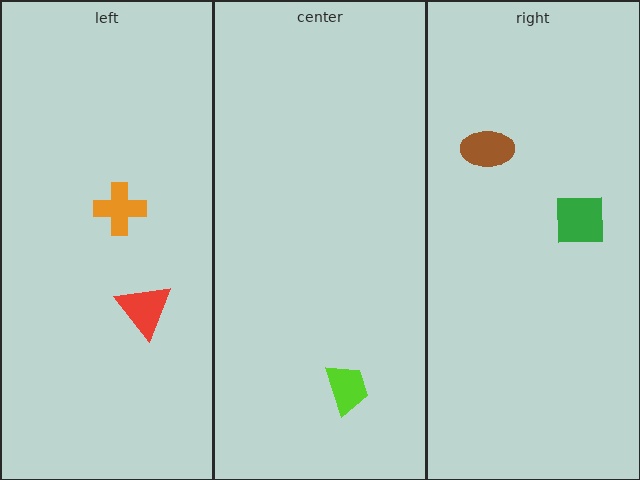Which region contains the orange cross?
The left region.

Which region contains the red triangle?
The left region.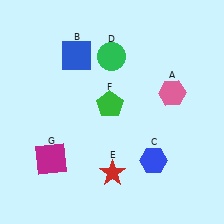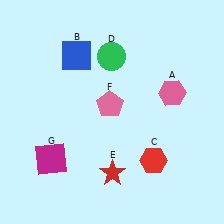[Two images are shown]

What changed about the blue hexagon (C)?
In Image 1, C is blue. In Image 2, it changed to red.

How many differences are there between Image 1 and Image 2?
There are 2 differences between the two images.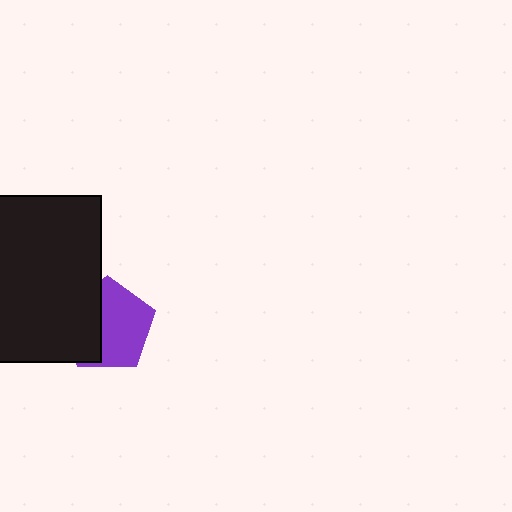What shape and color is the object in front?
The object in front is a black rectangle.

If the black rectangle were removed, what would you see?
You would see the complete purple pentagon.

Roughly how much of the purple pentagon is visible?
About half of it is visible (roughly 60%).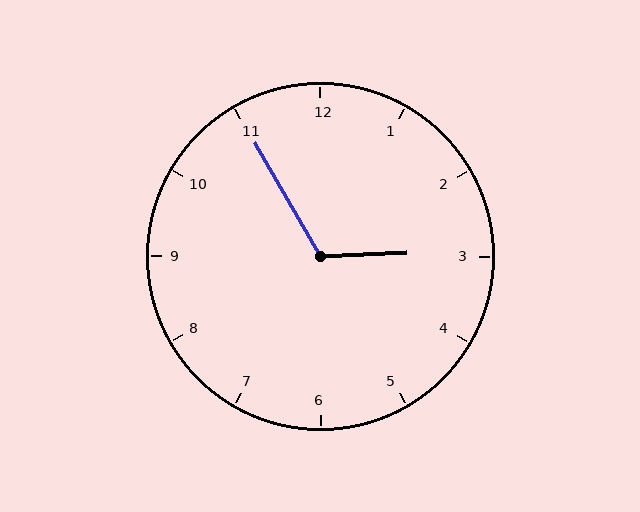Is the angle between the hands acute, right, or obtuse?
It is obtuse.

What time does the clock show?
2:55.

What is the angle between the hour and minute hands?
Approximately 118 degrees.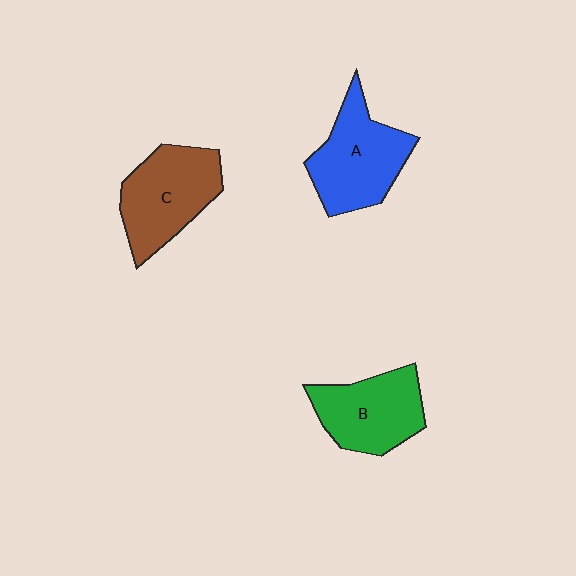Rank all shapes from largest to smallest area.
From largest to smallest: A (blue), C (brown), B (green).